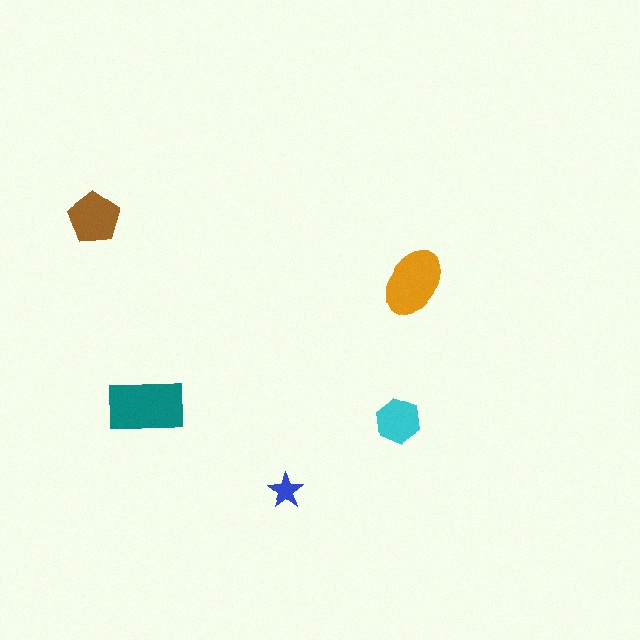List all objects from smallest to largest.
The blue star, the cyan hexagon, the brown pentagon, the orange ellipse, the teal rectangle.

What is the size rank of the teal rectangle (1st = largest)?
1st.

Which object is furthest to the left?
The brown pentagon is leftmost.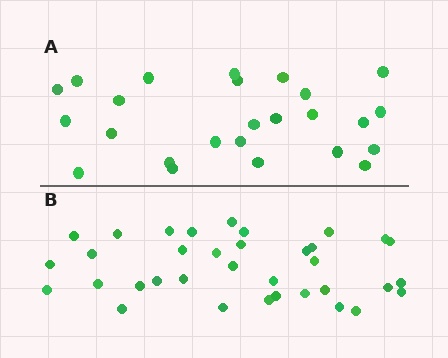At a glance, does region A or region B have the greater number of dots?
Region B (the bottom region) has more dots.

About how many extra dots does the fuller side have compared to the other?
Region B has roughly 10 or so more dots than region A.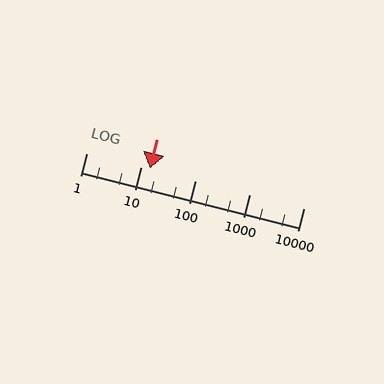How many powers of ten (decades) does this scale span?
The scale spans 4 decades, from 1 to 10000.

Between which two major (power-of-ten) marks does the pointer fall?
The pointer is between 10 and 100.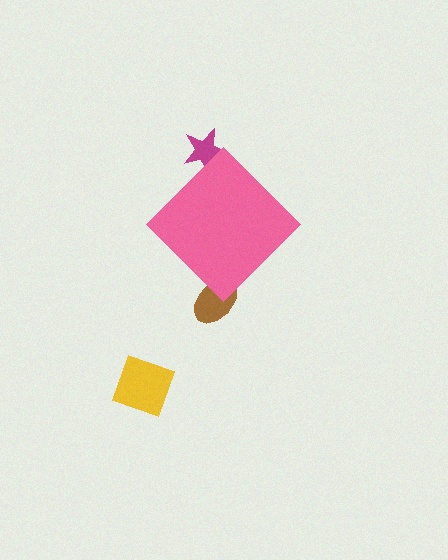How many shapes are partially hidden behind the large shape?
2 shapes are partially hidden.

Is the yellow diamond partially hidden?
No, the yellow diamond is fully visible.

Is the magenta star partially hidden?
Yes, the magenta star is partially hidden behind the pink diamond.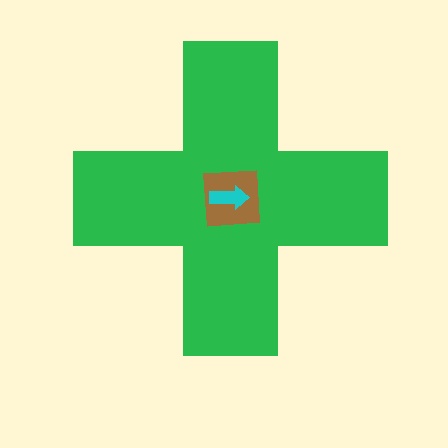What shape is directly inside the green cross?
The brown square.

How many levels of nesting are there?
3.